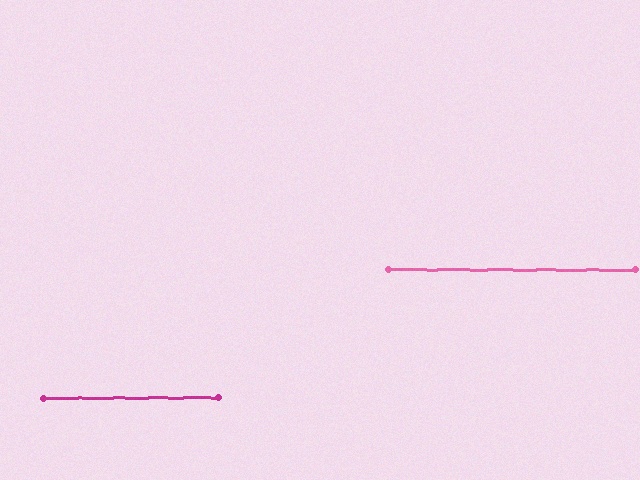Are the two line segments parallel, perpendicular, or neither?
Parallel — their directions differ by only 0.4°.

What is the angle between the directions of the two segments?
Approximately 0 degrees.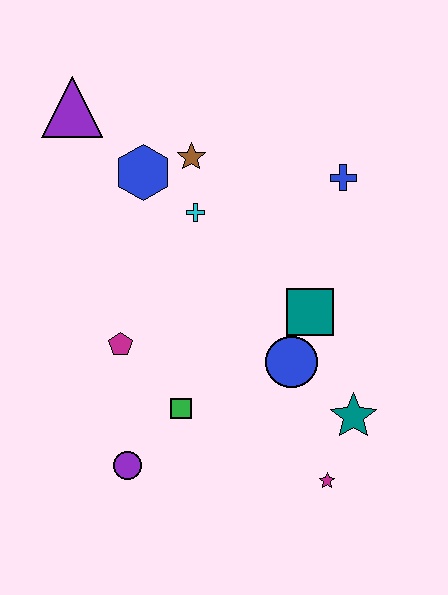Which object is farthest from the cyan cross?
The magenta star is farthest from the cyan cross.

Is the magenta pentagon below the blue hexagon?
Yes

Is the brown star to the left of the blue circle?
Yes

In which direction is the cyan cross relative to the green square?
The cyan cross is above the green square.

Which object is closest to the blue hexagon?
The brown star is closest to the blue hexagon.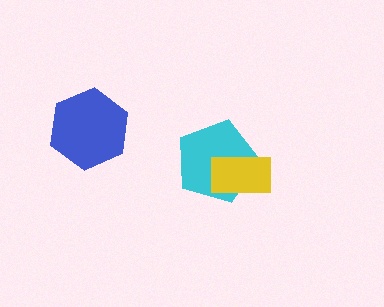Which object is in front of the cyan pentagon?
The yellow rectangle is in front of the cyan pentagon.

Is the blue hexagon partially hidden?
No, no other shape covers it.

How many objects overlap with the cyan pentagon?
1 object overlaps with the cyan pentagon.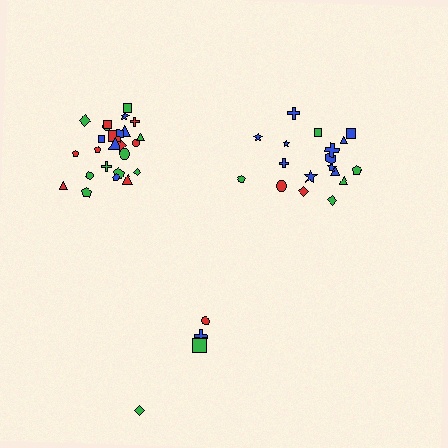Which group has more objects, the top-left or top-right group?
The top-left group.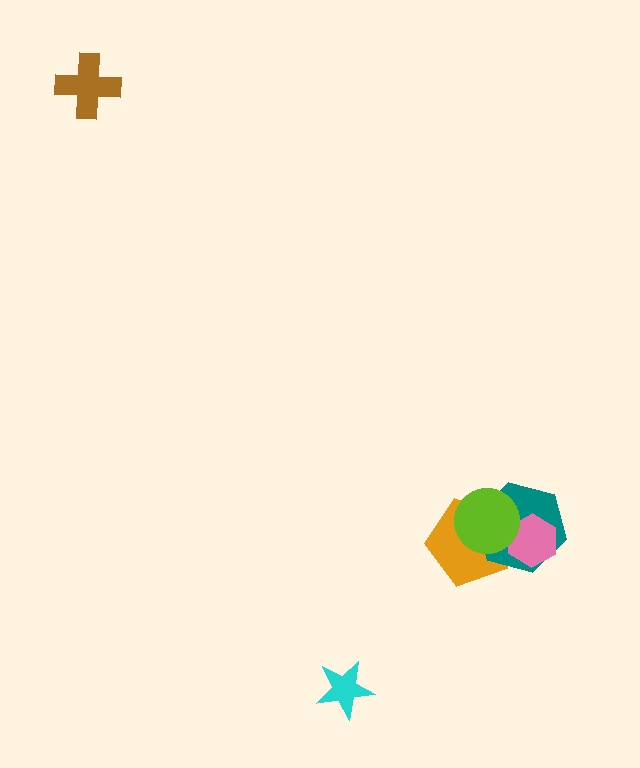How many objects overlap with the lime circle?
3 objects overlap with the lime circle.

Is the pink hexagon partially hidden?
Yes, it is partially covered by another shape.